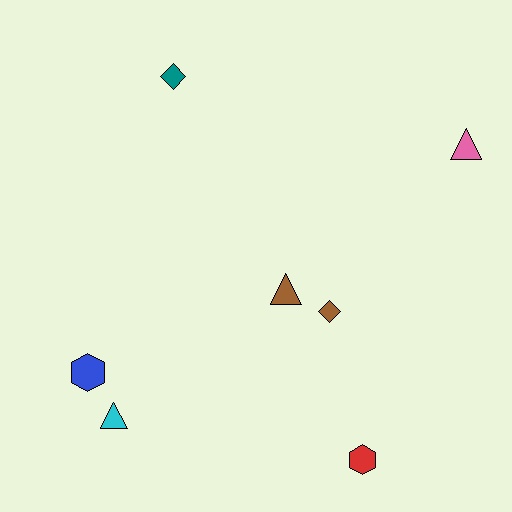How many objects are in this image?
There are 7 objects.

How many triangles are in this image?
There are 3 triangles.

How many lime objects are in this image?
There are no lime objects.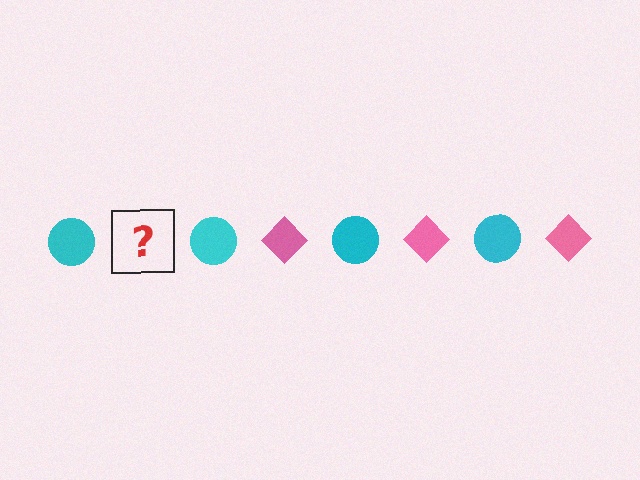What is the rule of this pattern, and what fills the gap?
The rule is that the pattern alternates between cyan circle and pink diamond. The gap should be filled with a pink diamond.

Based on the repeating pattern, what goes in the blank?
The blank should be a pink diamond.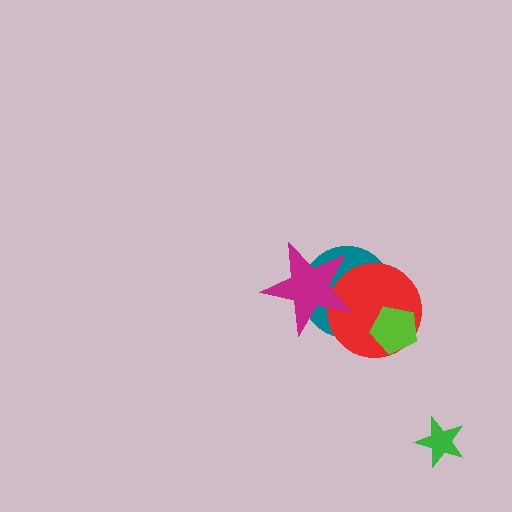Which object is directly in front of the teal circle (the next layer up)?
The red circle is directly in front of the teal circle.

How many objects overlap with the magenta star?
2 objects overlap with the magenta star.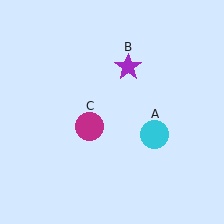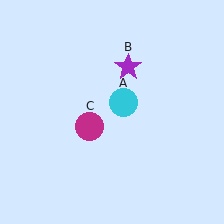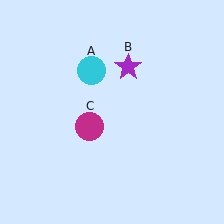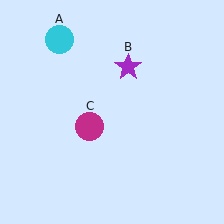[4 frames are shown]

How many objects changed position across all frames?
1 object changed position: cyan circle (object A).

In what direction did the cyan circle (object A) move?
The cyan circle (object A) moved up and to the left.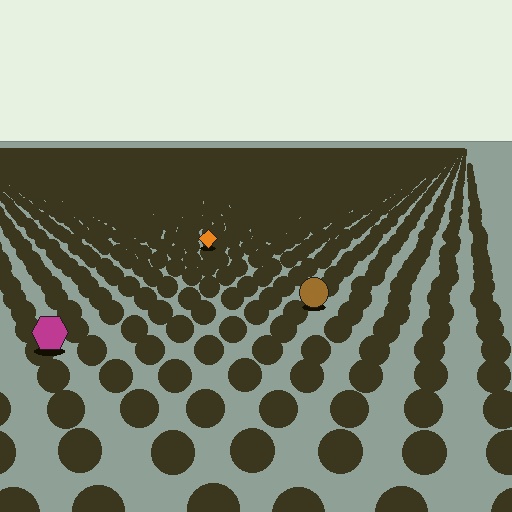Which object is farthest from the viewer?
The orange diamond is farthest from the viewer. It appears smaller and the ground texture around it is denser.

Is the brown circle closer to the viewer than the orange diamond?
Yes. The brown circle is closer — you can tell from the texture gradient: the ground texture is coarser near it.